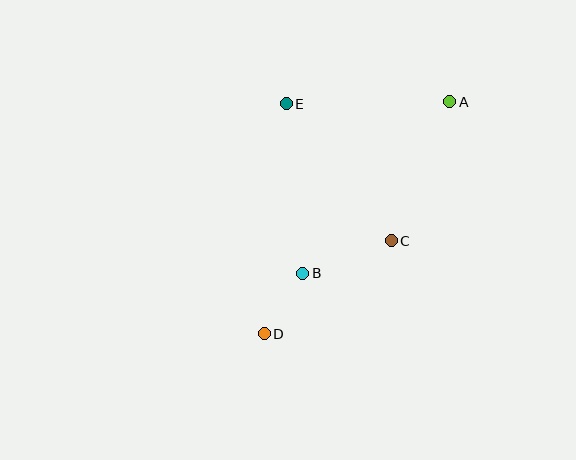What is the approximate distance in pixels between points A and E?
The distance between A and E is approximately 163 pixels.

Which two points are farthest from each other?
Points A and D are farthest from each other.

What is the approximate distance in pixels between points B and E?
The distance between B and E is approximately 171 pixels.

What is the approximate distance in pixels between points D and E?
The distance between D and E is approximately 231 pixels.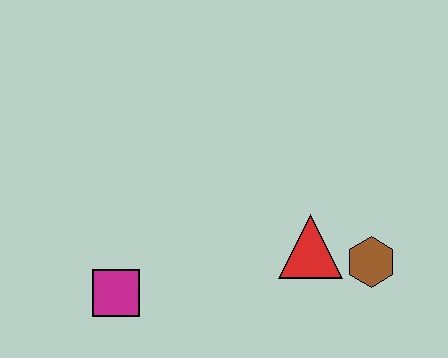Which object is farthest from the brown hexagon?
The magenta square is farthest from the brown hexagon.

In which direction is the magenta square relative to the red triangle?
The magenta square is to the left of the red triangle.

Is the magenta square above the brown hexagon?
No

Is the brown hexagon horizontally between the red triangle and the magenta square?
No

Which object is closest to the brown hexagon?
The red triangle is closest to the brown hexagon.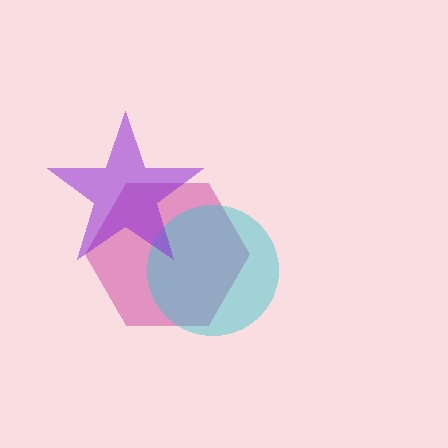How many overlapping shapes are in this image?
There are 3 overlapping shapes in the image.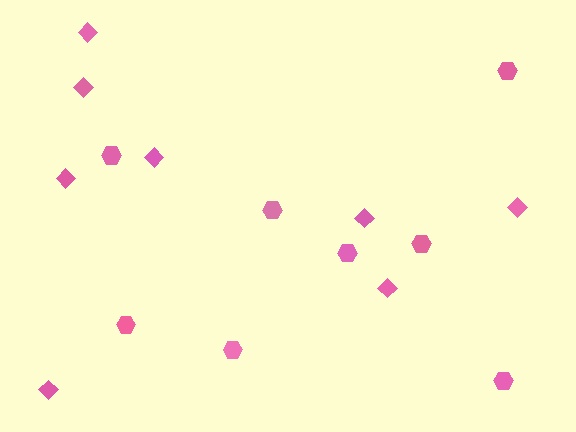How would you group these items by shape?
There are 2 groups: one group of hexagons (8) and one group of diamonds (8).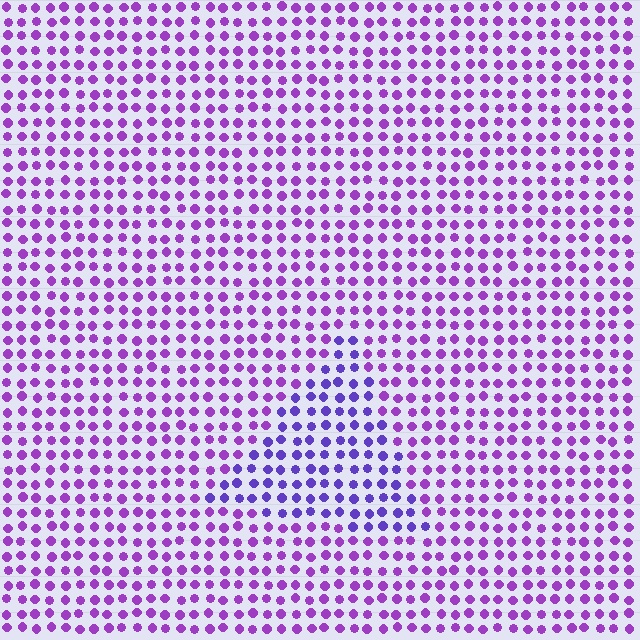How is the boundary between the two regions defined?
The boundary is defined purely by a slight shift in hue (about 28 degrees). Spacing, size, and orientation are identical on both sides.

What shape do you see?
I see a triangle.